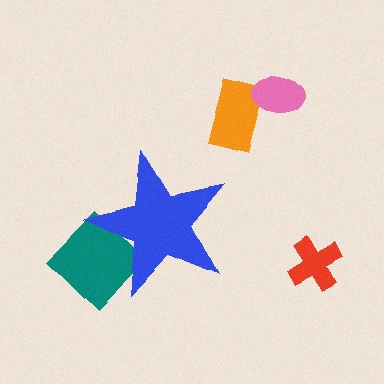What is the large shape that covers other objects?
A blue star.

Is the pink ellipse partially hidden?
No, the pink ellipse is fully visible.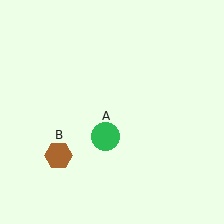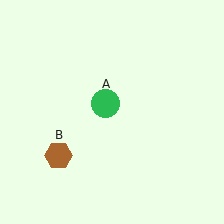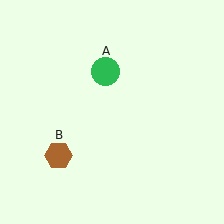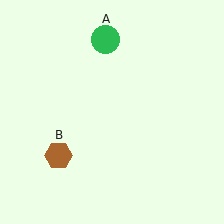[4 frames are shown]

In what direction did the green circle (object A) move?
The green circle (object A) moved up.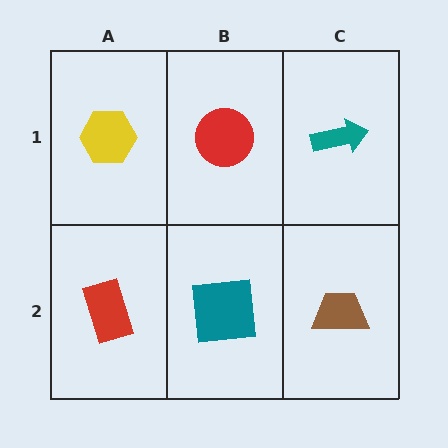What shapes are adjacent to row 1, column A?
A red rectangle (row 2, column A), a red circle (row 1, column B).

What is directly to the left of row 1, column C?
A red circle.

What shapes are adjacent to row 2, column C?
A teal arrow (row 1, column C), a teal square (row 2, column B).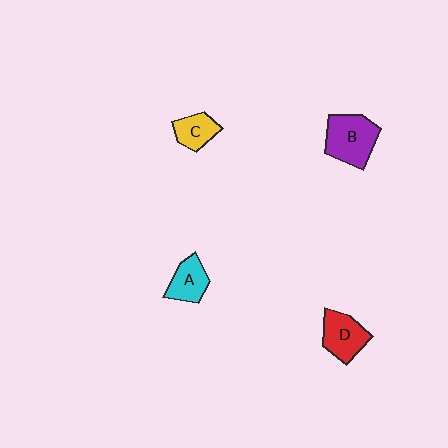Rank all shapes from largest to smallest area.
From largest to smallest: B (purple), D (red), A (cyan), C (yellow).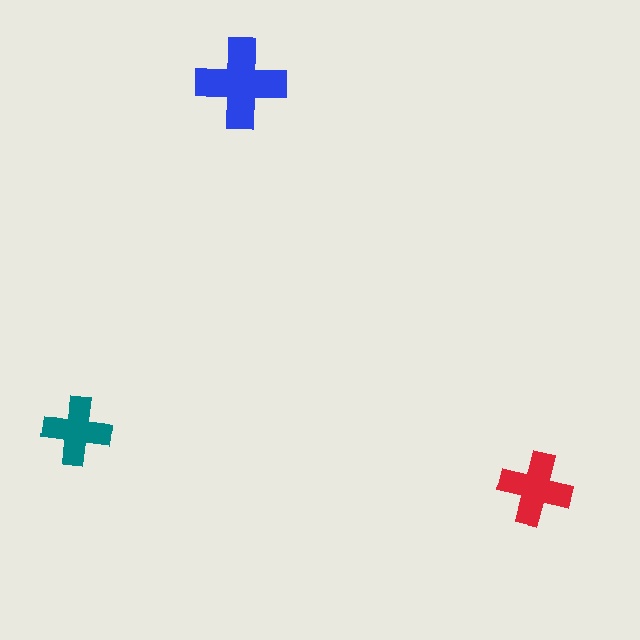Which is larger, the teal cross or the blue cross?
The blue one.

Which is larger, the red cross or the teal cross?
The red one.